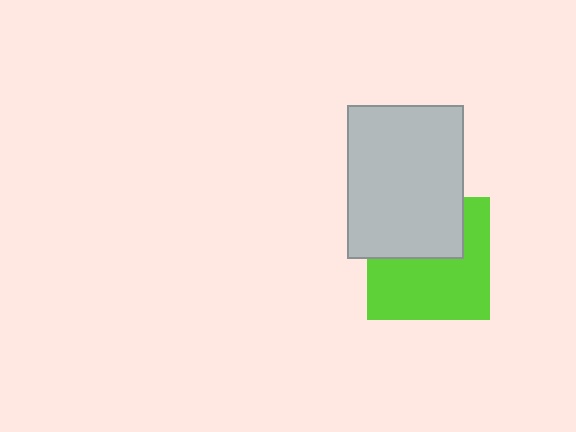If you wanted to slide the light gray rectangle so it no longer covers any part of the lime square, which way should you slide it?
Slide it up — that is the most direct way to separate the two shapes.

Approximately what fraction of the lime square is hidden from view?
Roughly 40% of the lime square is hidden behind the light gray rectangle.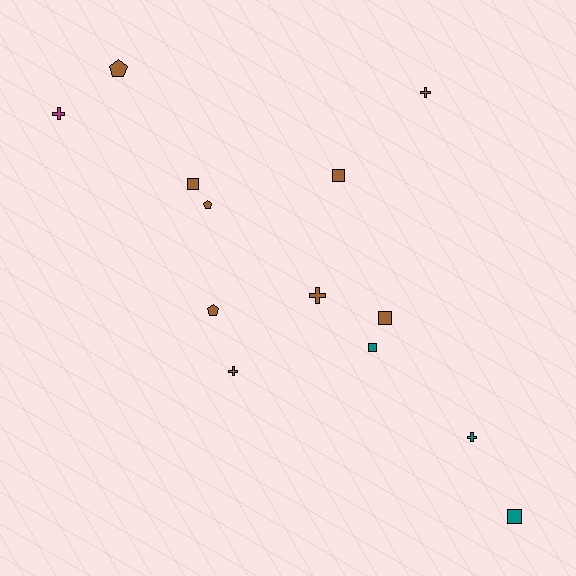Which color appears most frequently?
Brown, with 9 objects.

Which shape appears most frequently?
Cross, with 5 objects.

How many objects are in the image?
There are 13 objects.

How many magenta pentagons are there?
There are no magenta pentagons.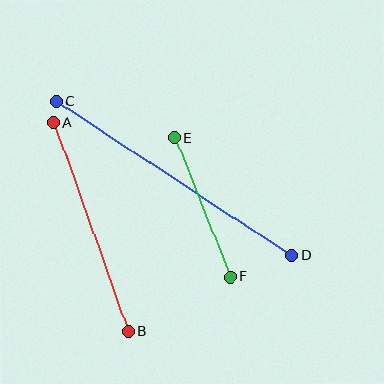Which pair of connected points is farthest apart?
Points C and D are farthest apart.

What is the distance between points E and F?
The distance is approximately 149 pixels.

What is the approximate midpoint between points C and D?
The midpoint is at approximately (174, 178) pixels.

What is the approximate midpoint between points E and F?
The midpoint is at approximately (203, 207) pixels.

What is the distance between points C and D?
The distance is approximately 281 pixels.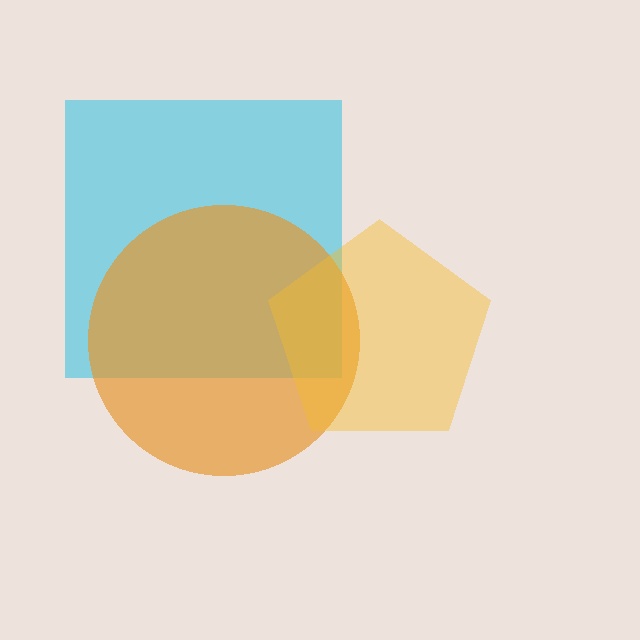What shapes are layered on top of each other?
The layered shapes are: a cyan square, an orange circle, a yellow pentagon.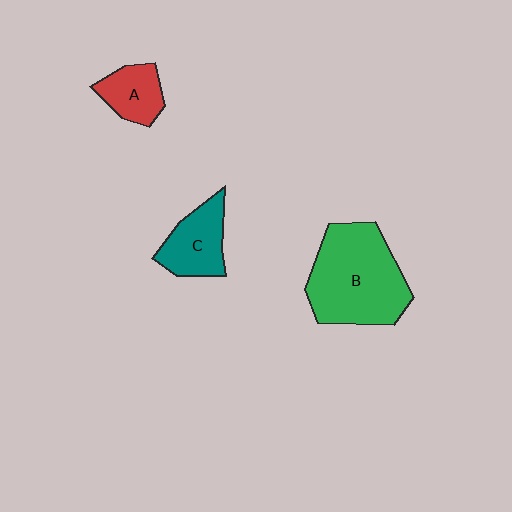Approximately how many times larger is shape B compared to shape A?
Approximately 2.8 times.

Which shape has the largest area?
Shape B (green).